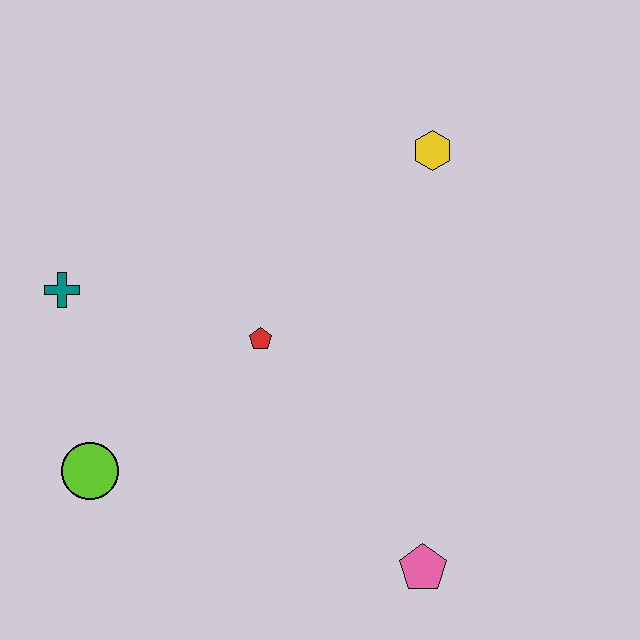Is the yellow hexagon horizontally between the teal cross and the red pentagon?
No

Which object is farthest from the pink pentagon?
The teal cross is farthest from the pink pentagon.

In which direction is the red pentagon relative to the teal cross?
The red pentagon is to the right of the teal cross.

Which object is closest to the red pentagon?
The teal cross is closest to the red pentagon.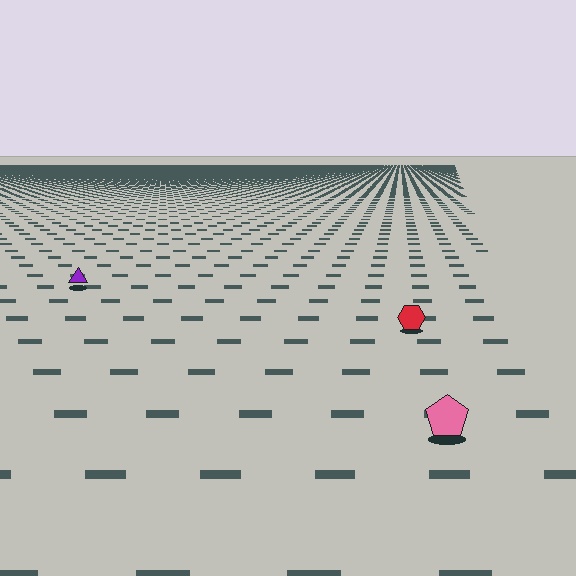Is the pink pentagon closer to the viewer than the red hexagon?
Yes. The pink pentagon is closer — you can tell from the texture gradient: the ground texture is coarser near it.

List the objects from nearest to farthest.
From nearest to farthest: the pink pentagon, the red hexagon, the purple triangle.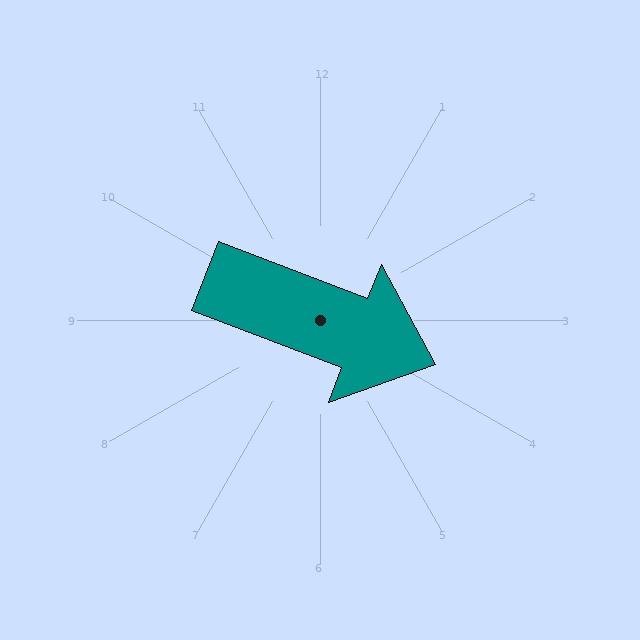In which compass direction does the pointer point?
East.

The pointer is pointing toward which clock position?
Roughly 4 o'clock.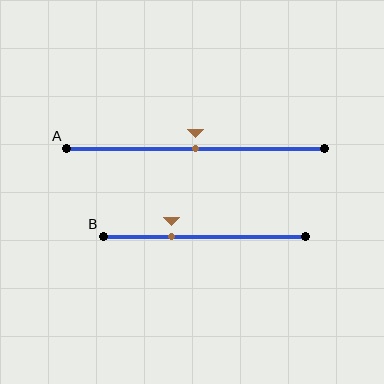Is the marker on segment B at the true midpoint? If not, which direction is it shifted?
No, the marker on segment B is shifted to the left by about 16% of the segment length.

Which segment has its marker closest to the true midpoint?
Segment A has its marker closest to the true midpoint.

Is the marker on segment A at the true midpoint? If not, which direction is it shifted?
Yes, the marker on segment A is at the true midpoint.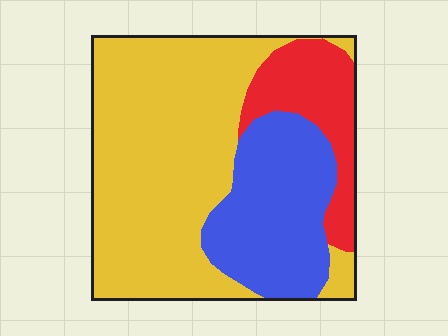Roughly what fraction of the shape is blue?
Blue takes up between a quarter and a half of the shape.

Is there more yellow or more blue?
Yellow.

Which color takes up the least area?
Red, at roughly 15%.